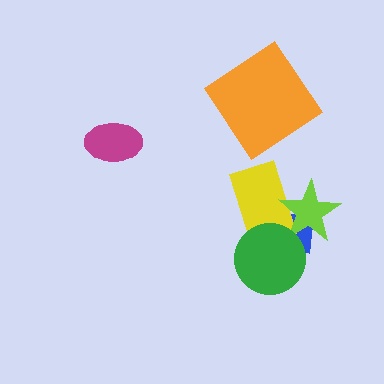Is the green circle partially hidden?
No, no other shape covers it.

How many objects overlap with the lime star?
3 objects overlap with the lime star.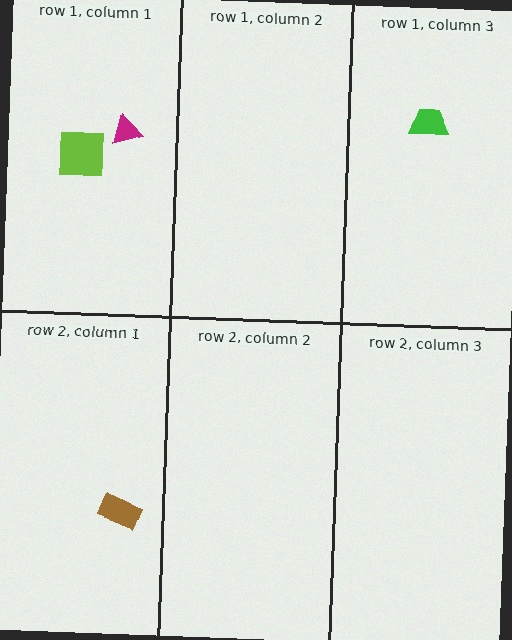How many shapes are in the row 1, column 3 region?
1.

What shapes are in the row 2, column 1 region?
The brown rectangle.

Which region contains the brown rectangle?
The row 2, column 1 region.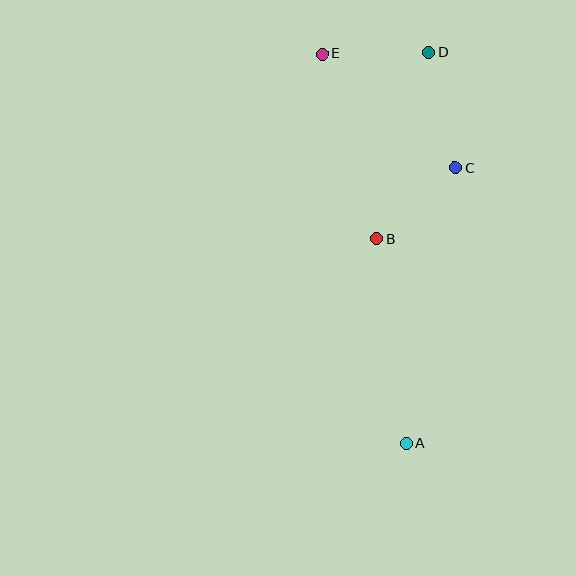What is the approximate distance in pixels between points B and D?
The distance between B and D is approximately 193 pixels.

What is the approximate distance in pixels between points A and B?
The distance between A and B is approximately 207 pixels.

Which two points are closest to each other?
Points B and C are closest to each other.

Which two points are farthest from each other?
Points A and E are farthest from each other.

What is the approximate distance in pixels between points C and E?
The distance between C and E is approximately 175 pixels.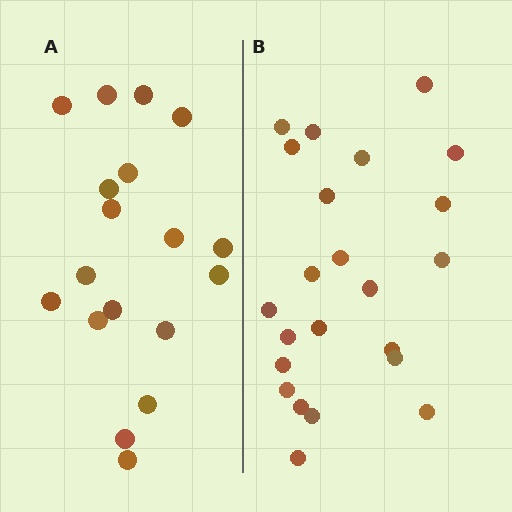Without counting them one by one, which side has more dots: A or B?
Region B (the right region) has more dots.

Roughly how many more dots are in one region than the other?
Region B has about 5 more dots than region A.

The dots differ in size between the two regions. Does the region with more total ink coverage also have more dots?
No. Region A has more total ink coverage because its dots are larger, but region B actually contains more individual dots. Total area can be misleading — the number of items is what matters here.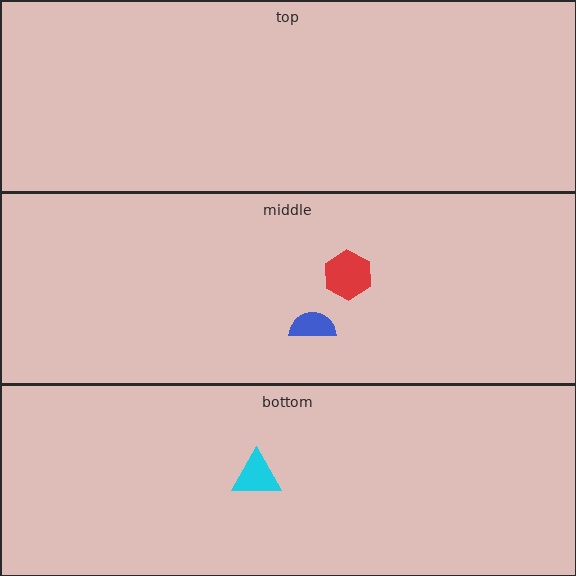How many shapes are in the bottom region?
1.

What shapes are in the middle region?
The red hexagon, the blue semicircle.